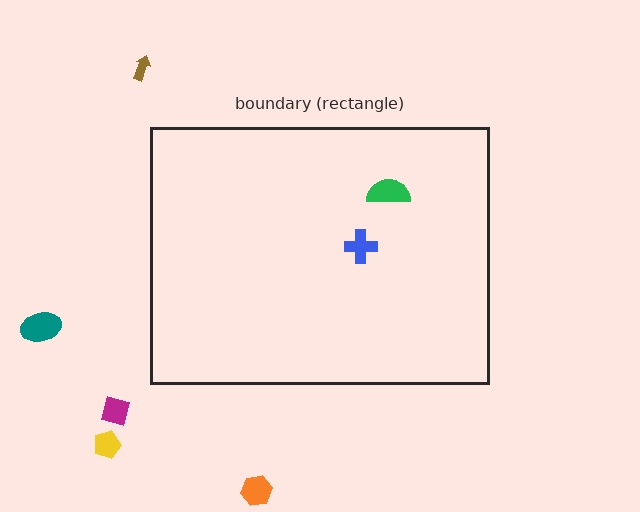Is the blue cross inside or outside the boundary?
Inside.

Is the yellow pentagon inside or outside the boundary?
Outside.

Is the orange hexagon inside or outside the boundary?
Outside.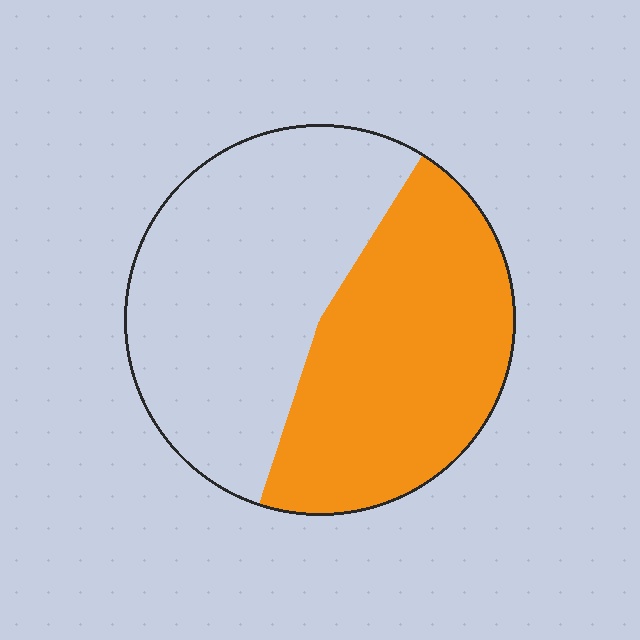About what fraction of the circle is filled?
About one half (1/2).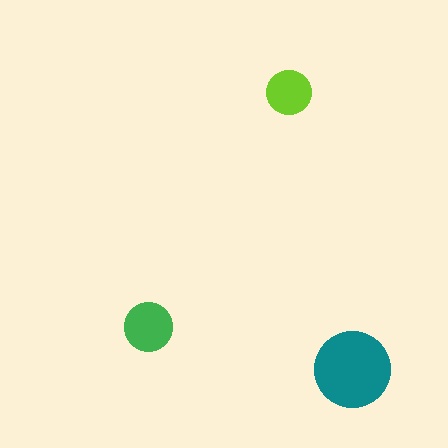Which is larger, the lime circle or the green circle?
The green one.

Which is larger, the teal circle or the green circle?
The teal one.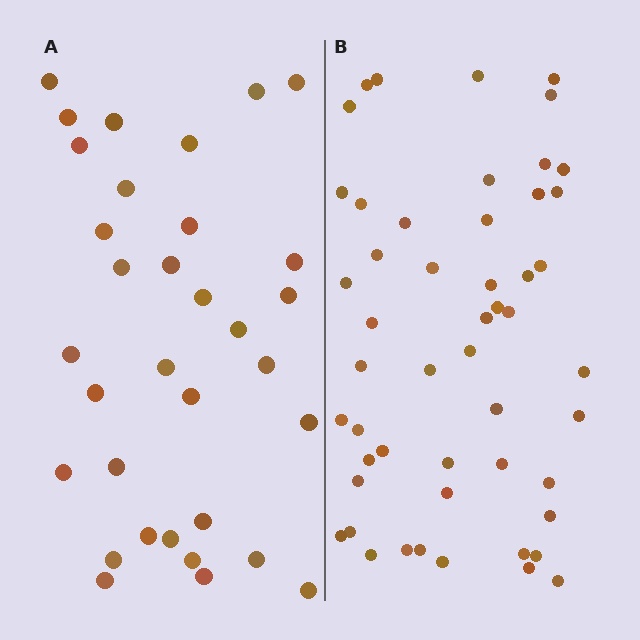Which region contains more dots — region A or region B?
Region B (the right region) has more dots.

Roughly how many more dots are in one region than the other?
Region B has approximately 20 more dots than region A.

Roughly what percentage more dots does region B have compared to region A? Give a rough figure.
About 55% more.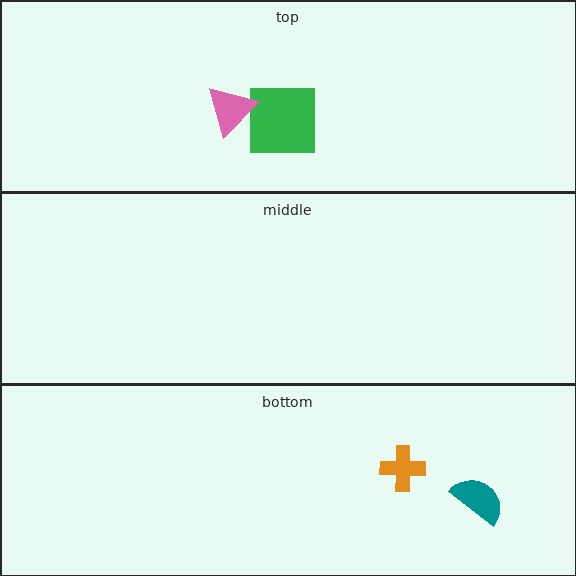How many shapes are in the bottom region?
2.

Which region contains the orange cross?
The bottom region.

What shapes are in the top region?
The green square, the pink triangle.